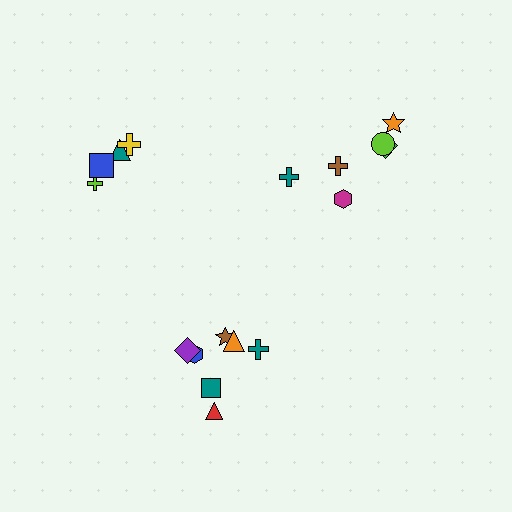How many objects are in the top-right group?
There are 6 objects.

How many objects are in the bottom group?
There are 7 objects.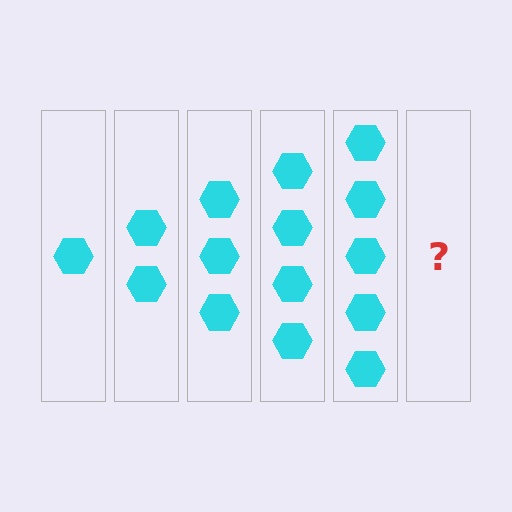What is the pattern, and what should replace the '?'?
The pattern is that each step adds one more hexagon. The '?' should be 6 hexagons.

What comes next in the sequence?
The next element should be 6 hexagons.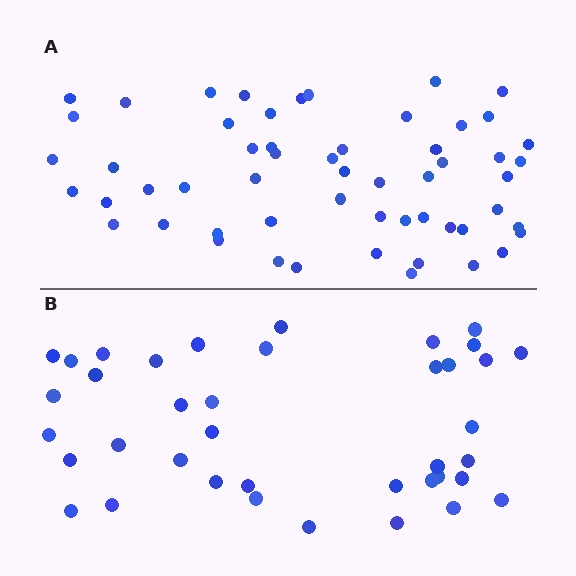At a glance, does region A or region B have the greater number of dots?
Region A (the top region) has more dots.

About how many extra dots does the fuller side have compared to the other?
Region A has approximately 15 more dots than region B.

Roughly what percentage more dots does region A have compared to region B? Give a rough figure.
About 45% more.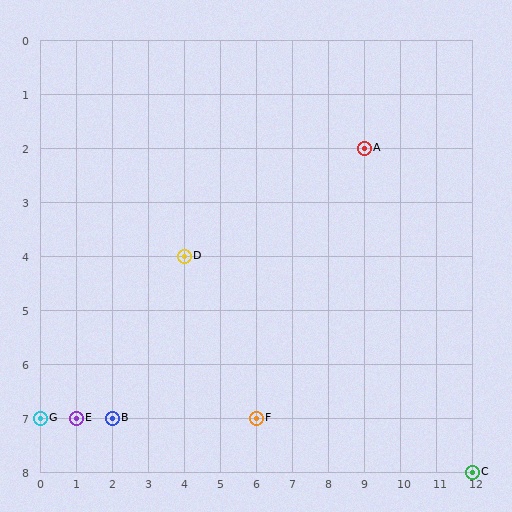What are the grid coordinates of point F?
Point F is at grid coordinates (6, 7).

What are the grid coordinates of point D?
Point D is at grid coordinates (4, 4).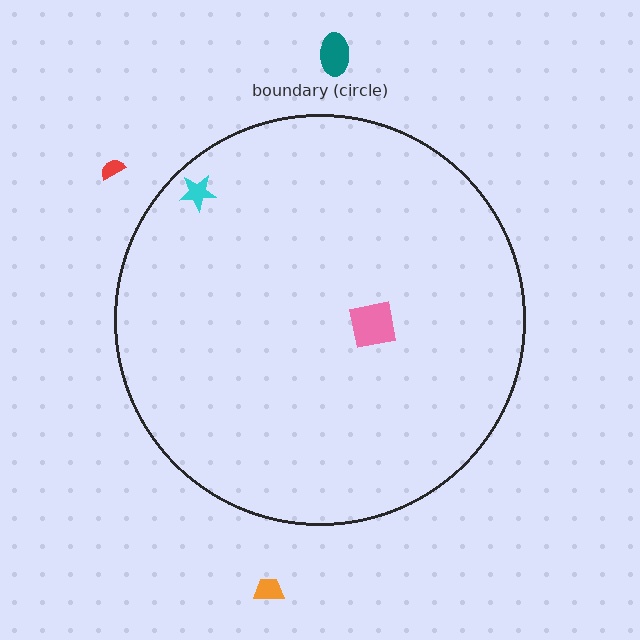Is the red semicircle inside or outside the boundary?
Outside.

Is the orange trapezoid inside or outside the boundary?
Outside.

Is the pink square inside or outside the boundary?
Inside.